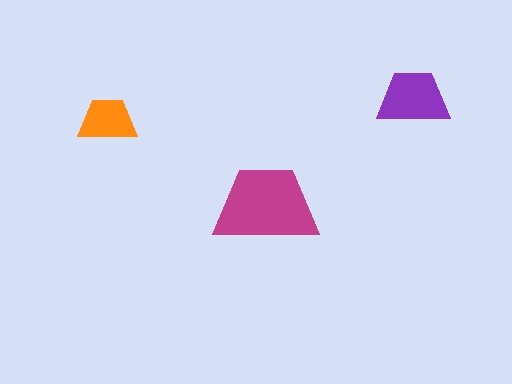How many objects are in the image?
There are 3 objects in the image.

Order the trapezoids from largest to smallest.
the magenta one, the purple one, the orange one.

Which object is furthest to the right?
The purple trapezoid is rightmost.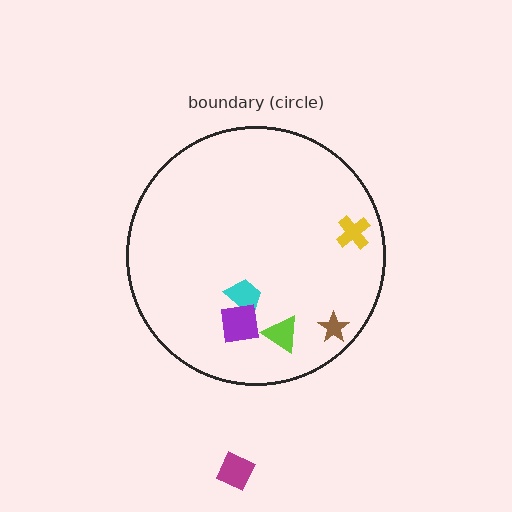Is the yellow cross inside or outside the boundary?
Inside.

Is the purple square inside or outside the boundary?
Inside.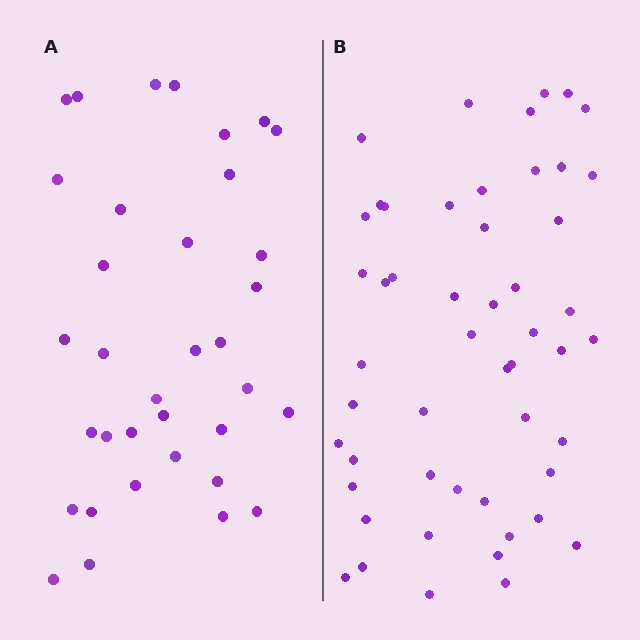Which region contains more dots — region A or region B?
Region B (the right region) has more dots.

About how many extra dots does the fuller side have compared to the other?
Region B has approximately 15 more dots than region A.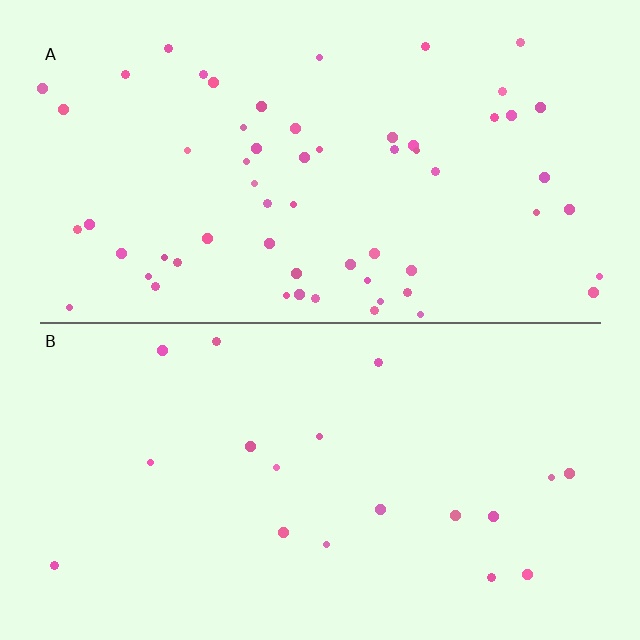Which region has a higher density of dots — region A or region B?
A (the top).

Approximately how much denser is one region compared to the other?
Approximately 3.2× — region A over region B.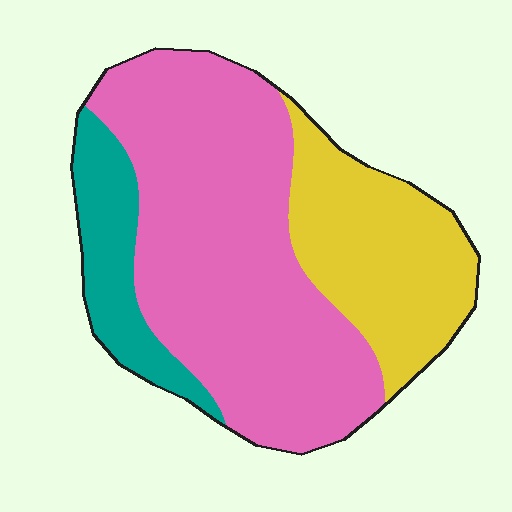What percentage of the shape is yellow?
Yellow takes up about one quarter (1/4) of the shape.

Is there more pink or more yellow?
Pink.